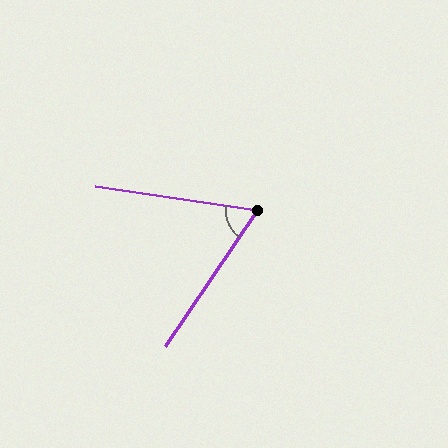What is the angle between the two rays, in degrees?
Approximately 64 degrees.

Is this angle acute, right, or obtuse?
It is acute.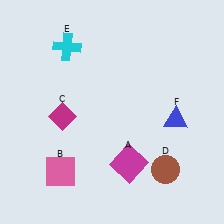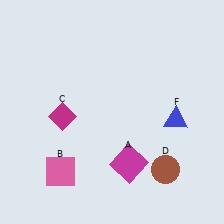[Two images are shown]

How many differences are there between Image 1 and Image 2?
There is 1 difference between the two images.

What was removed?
The cyan cross (E) was removed in Image 2.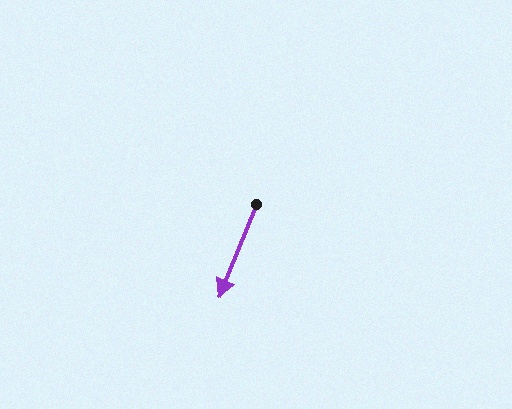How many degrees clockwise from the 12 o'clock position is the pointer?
Approximately 202 degrees.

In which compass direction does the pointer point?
South.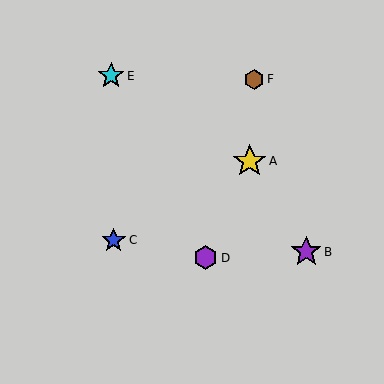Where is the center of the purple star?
The center of the purple star is at (306, 252).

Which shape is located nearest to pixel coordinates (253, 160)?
The yellow star (labeled A) at (250, 161) is nearest to that location.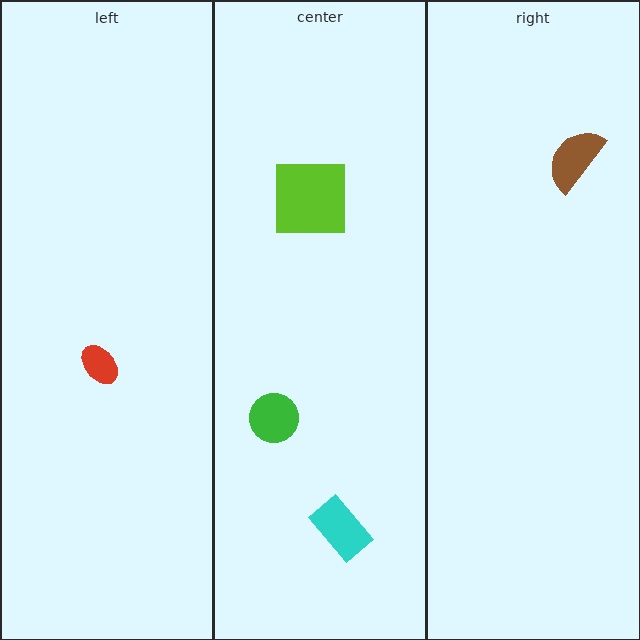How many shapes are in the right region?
1.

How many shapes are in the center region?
3.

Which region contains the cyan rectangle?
The center region.